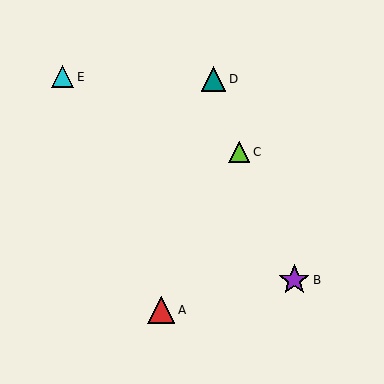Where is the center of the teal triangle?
The center of the teal triangle is at (213, 79).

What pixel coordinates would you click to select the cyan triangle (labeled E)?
Click at (63, 77) to select the cyan triangle E.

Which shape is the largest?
The purple star (labeled B) is the largest.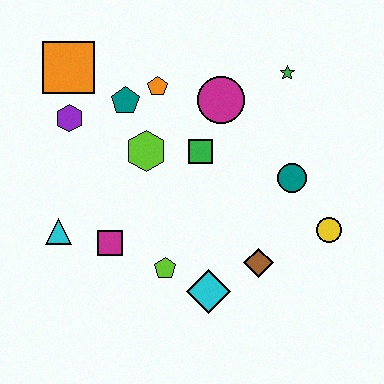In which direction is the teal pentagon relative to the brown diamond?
The teal pentagon is above the brown diamond.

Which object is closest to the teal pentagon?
The orange pentagon is closest to the teal pentagon.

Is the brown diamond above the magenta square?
No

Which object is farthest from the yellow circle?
The orange square is farthest from the yellow circle.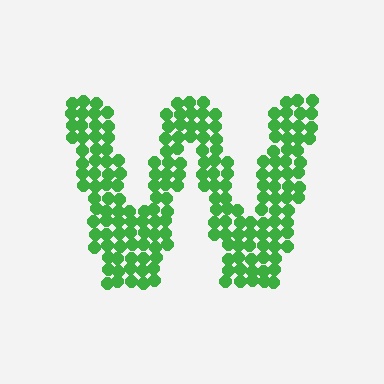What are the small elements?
The small elements are circles.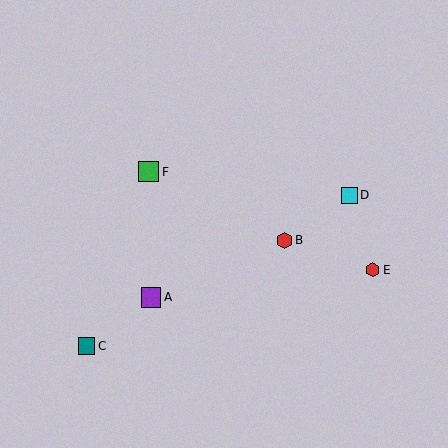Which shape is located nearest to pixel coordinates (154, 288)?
The purple square (labeled A) at (151, 297) is nearest to that location.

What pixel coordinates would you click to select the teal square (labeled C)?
Click at (86, 346) to select the teal square C.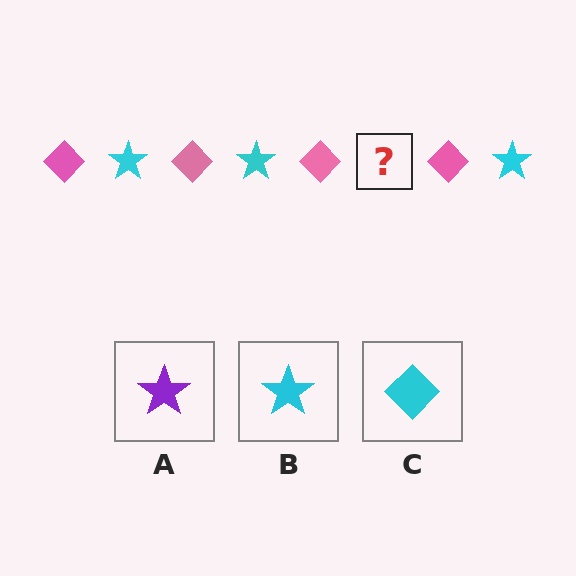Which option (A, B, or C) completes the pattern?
B.